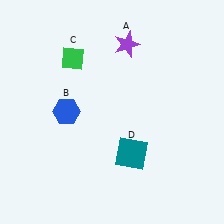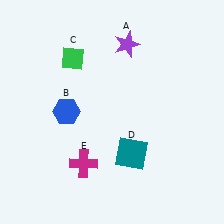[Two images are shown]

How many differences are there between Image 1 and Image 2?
There is 1 difference between the two images.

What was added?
A magenta cross (E) was added in Image 2.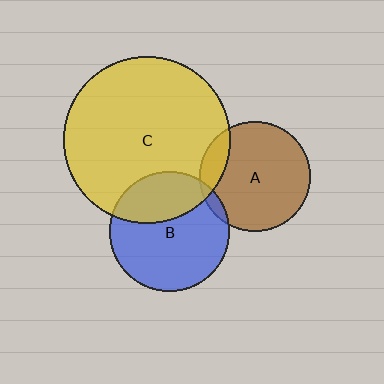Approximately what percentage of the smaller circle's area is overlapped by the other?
Approximately 30%.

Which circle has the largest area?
Circle C (yellow).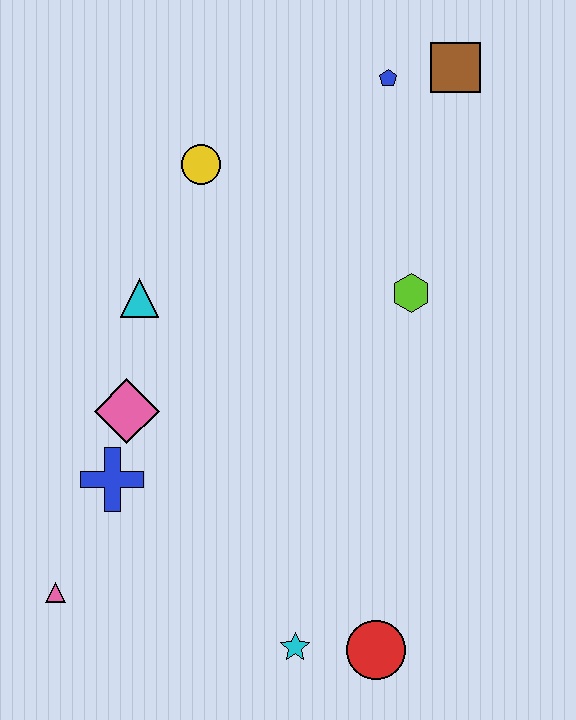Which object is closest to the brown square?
The blue pentagon is closest to the brown square.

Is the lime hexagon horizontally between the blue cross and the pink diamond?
No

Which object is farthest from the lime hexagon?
The pink triangle is farthest from the lime hexagon.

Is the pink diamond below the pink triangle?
No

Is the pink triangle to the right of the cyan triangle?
No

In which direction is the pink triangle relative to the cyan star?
The pink triangle is to the left of the cyan star.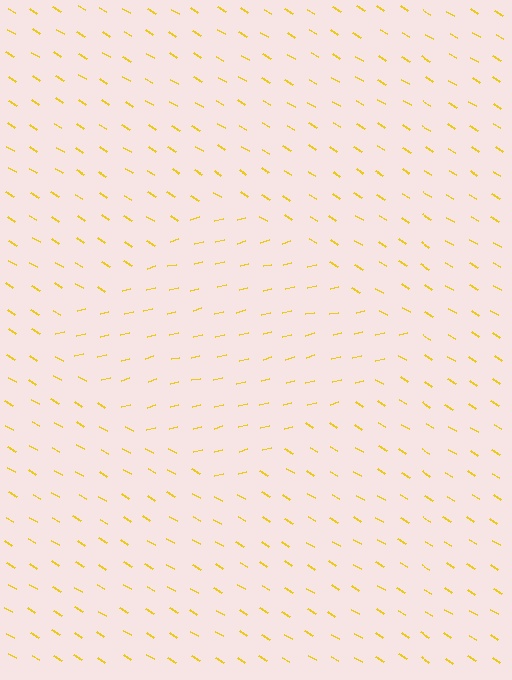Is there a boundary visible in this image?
Yes, there is a texture boundary formed by a change in line orientation.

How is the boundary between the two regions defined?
The boundary is defined purely by a change in line orientation (approximately 45 degrees difference). All lines are the same color and thickness.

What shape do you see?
I see a diamond.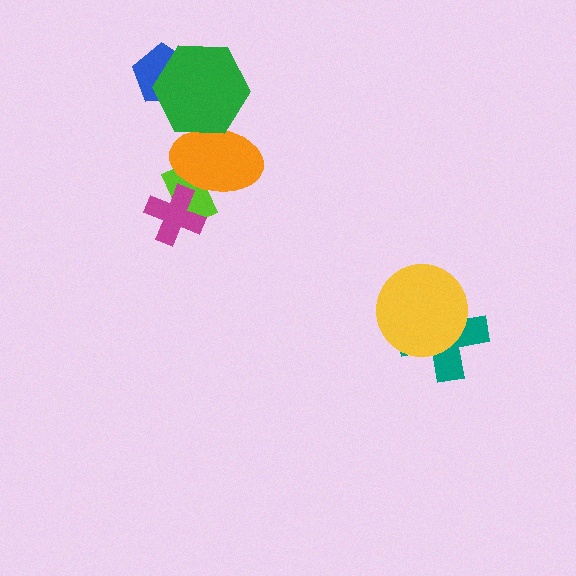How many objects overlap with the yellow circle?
1 object overlaps with the yellow circle.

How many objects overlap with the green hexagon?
2 objects overlap with the green hexagon.